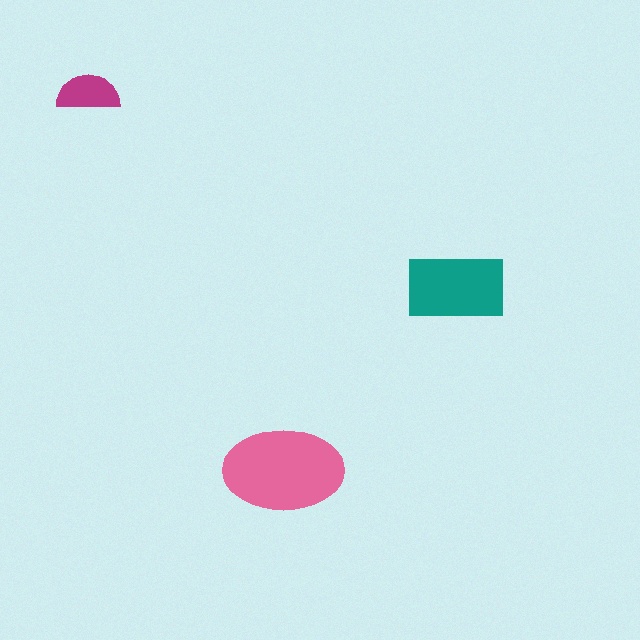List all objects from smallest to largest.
The magenta semicircle, the teal rectangle, the pink ellipse.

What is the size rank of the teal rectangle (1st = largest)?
2nd.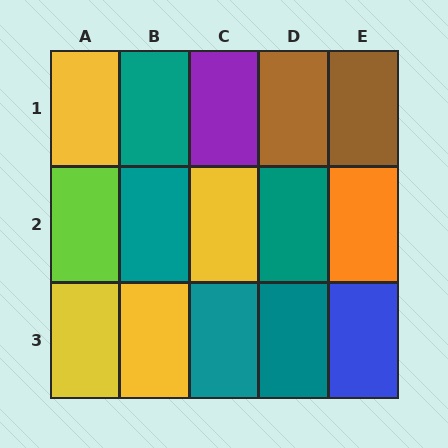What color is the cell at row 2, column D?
Teal.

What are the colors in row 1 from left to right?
Yellow, teal, purple, brown, brown.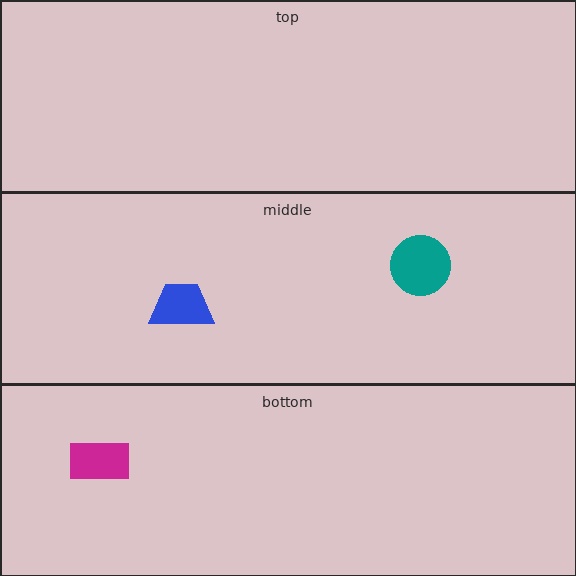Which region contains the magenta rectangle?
The bottom region.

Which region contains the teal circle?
The middle region.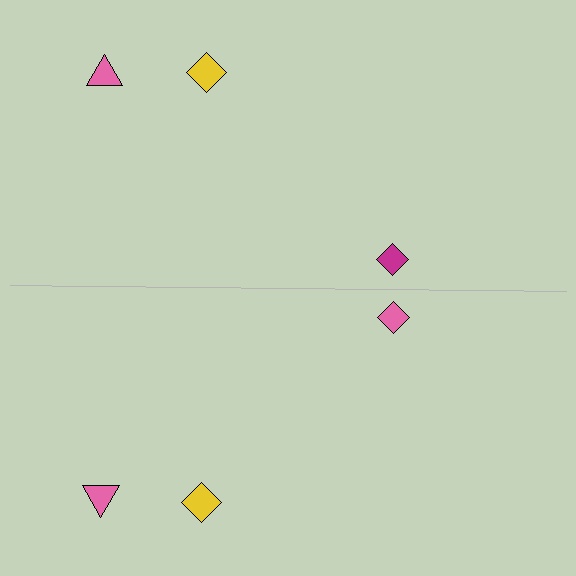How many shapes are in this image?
There are 6 shapes in this image.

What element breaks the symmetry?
The pink diamond on the bottom side breaks the symmetry — its mirror counterpart is magenta.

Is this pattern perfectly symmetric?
No, the pattern is not perfectly symmetric. The pink diamond on the bottom side breaks the symmetry — its mirror counterpart is magenta.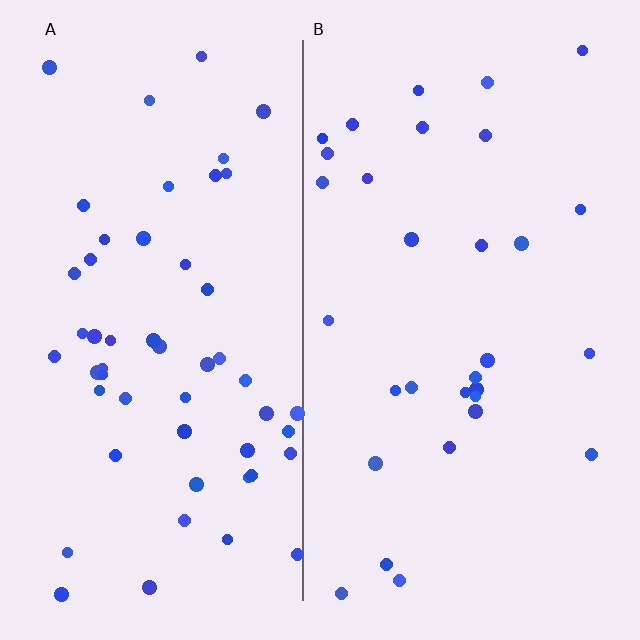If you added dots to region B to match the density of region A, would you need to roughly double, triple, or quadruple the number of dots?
Approximately double.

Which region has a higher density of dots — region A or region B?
A (the left).